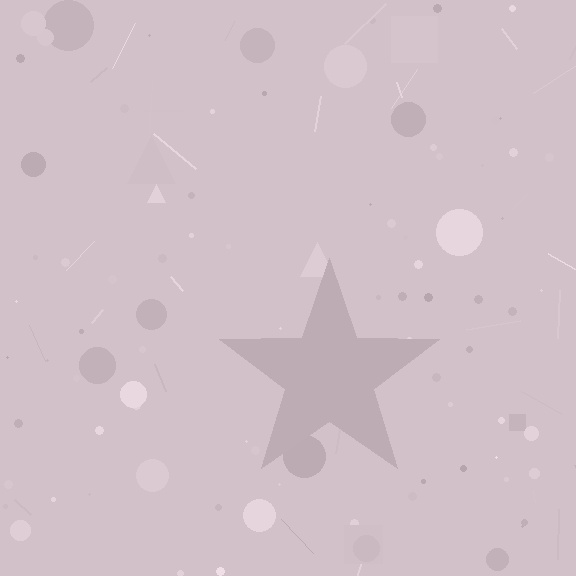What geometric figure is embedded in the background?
A star is embedded in the background.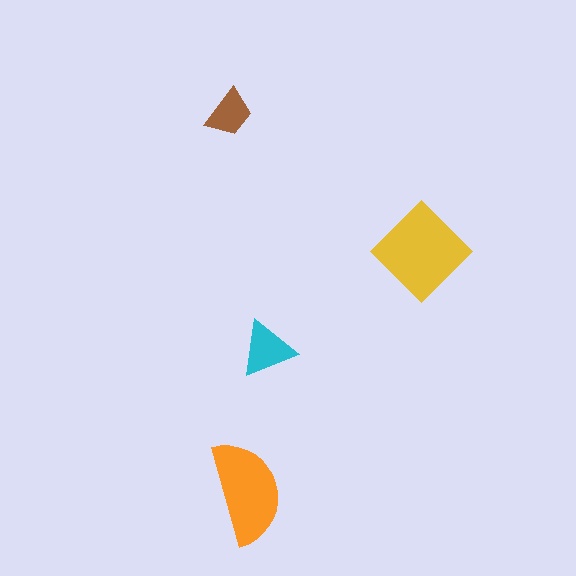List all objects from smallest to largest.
The brown trapezoid, the cyan triangle, the orange semicircle, the yellow diamond.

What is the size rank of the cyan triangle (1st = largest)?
3rd.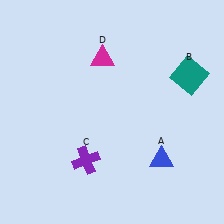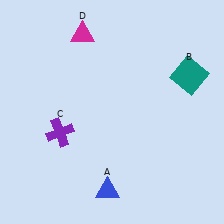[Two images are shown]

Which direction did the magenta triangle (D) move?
The magenta triangle (D) moved up.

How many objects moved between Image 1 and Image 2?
3 objects moved between the two images.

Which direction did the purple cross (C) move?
The purple cross (C) moved up.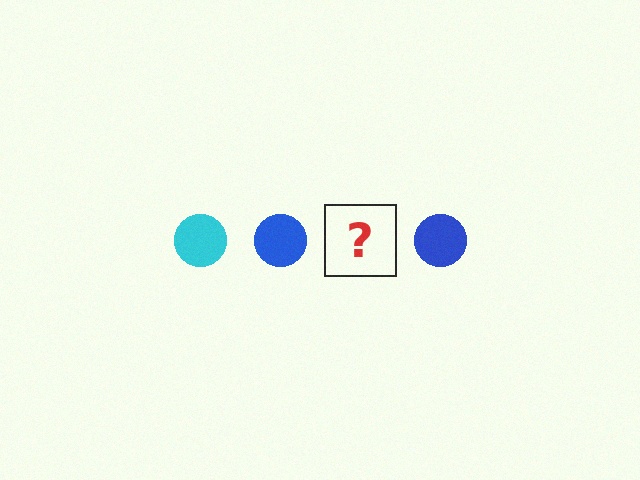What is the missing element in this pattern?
The missing element is a cyan circle.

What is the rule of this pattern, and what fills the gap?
The rule is that the pattern cycles through cyan, blue circles. The gap should be filled with a cyan circle.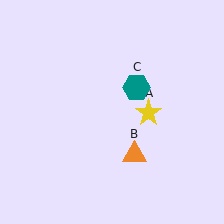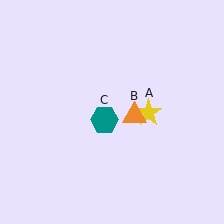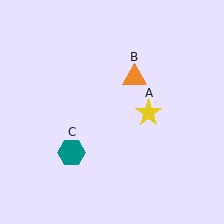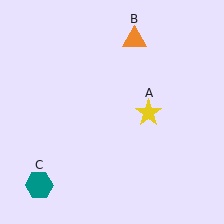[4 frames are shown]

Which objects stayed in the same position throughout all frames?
Yellow star (object A) remained stationary.